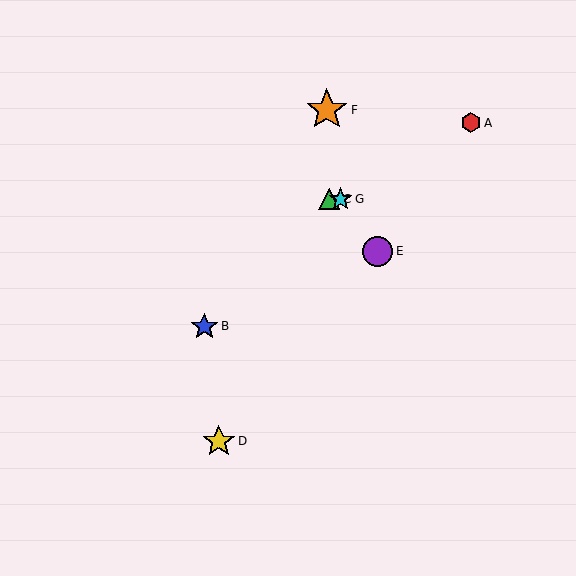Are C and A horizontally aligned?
No, C is at y≈199 and A is at y≈123.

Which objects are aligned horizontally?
Objects C, G are aligned horizontally.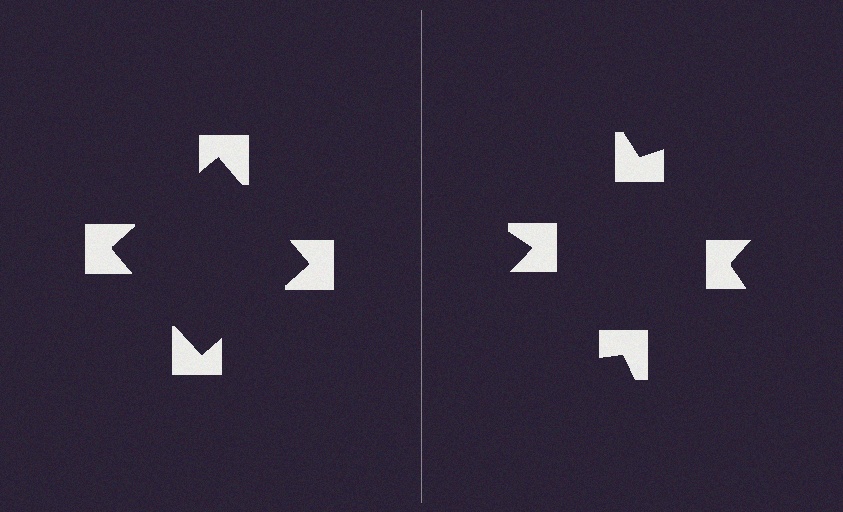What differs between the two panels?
The notched squares are positioned identically on both sides; only the wedge orientations differ. On the left they align to a square; on the right they are misaligned.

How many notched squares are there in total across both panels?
8 — 4 on each side.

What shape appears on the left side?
An illusory square.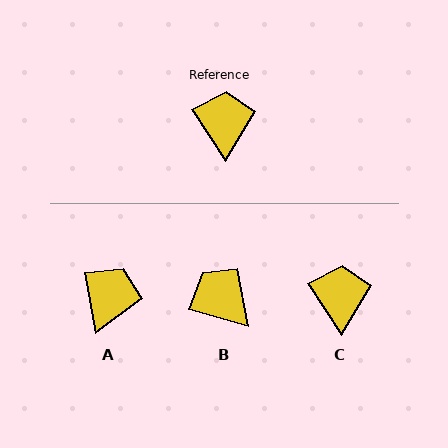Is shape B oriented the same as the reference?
No, it is off by about 42 degrees.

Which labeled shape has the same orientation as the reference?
C.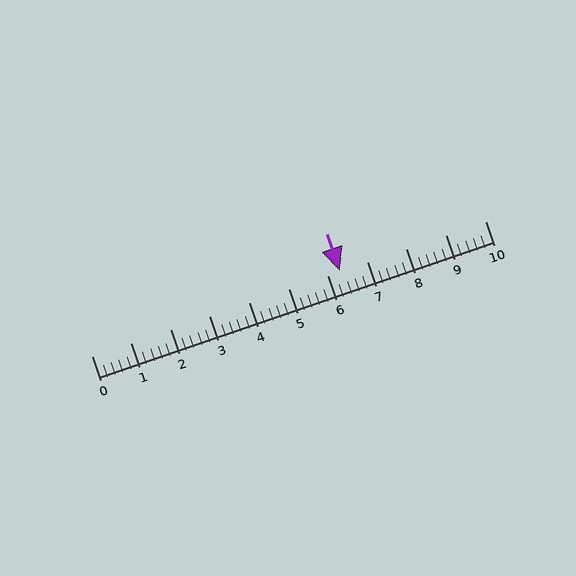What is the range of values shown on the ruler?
The ruler shows values from 0 to 10.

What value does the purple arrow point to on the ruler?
The purple arrow points to approximately 6.3.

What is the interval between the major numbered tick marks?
The major tick marks are spaced 1 units apart.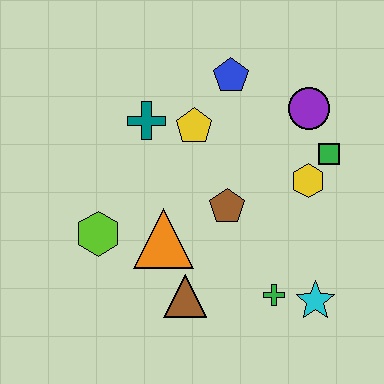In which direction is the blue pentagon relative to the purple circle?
The blue pentagon is to the left of the purple circle.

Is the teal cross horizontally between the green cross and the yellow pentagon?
No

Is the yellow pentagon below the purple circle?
Yes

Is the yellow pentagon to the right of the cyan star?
No